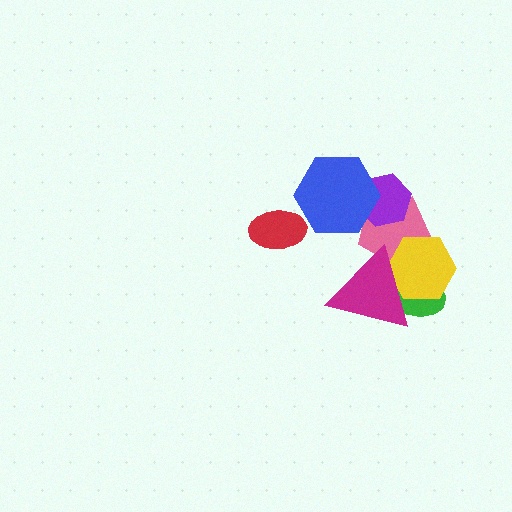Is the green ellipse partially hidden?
Yes, it is partially covered by another shape.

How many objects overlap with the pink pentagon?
4 objects overlap with the pink pentagon.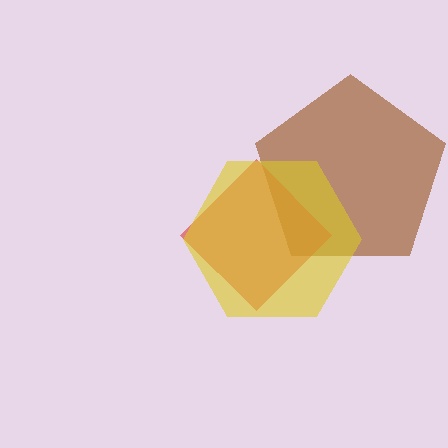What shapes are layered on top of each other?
The layered shapes are: a brown pentagon, a red diamond, a yellow hexagon.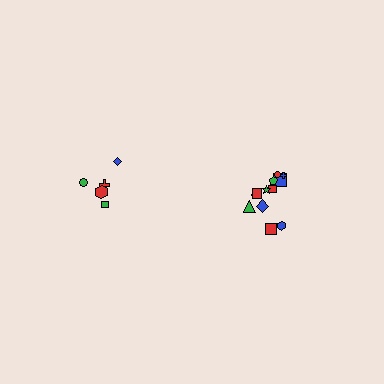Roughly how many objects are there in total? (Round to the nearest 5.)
Roughly 15 objects in total.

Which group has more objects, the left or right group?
The right group.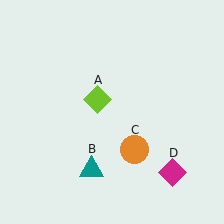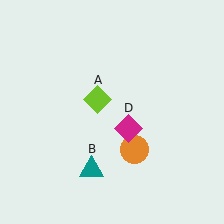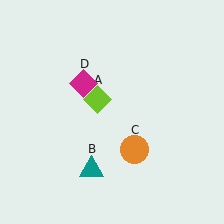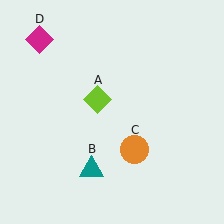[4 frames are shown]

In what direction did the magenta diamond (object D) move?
The magenta diamond (object D) moved up and to the left.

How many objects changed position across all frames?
1 object changed position: magenta diamond (object D).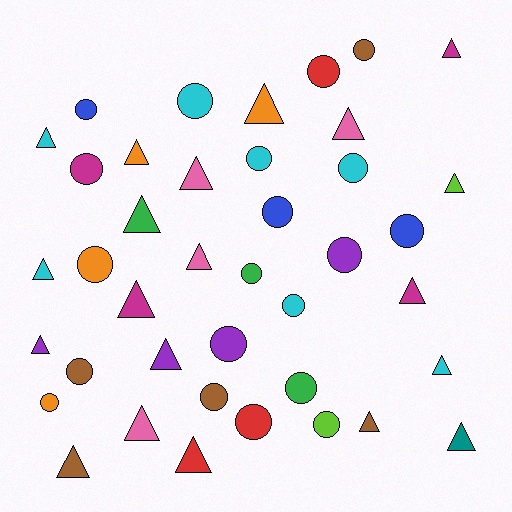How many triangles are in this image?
There are 20 triangles.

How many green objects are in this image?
There are 3 green objects.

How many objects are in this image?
There are 40 objects.